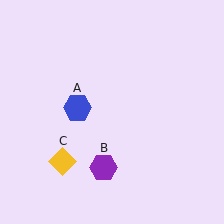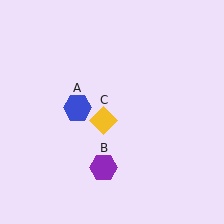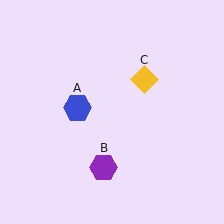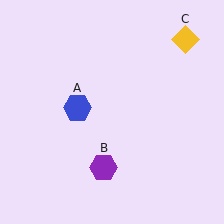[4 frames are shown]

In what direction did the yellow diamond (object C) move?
The yellow diamond (object C) moved up and to the right.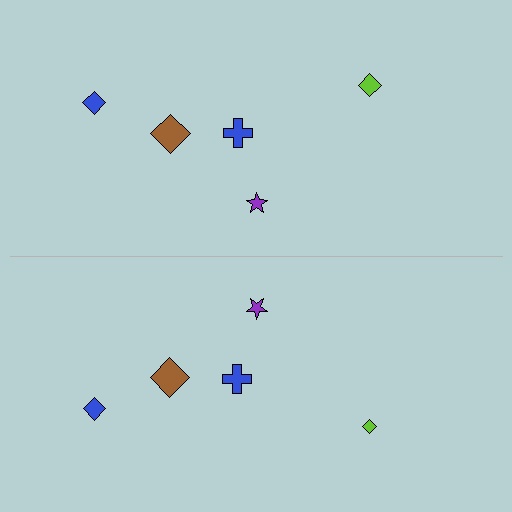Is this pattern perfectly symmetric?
No, the pattern is not perfectly symmetric. The lime diamond on the bottom side has a different size than its mirror counterpart.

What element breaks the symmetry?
The lime diamond on the bottom side has a different size than its mirror counterpart.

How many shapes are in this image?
There are 10 shapes in this image.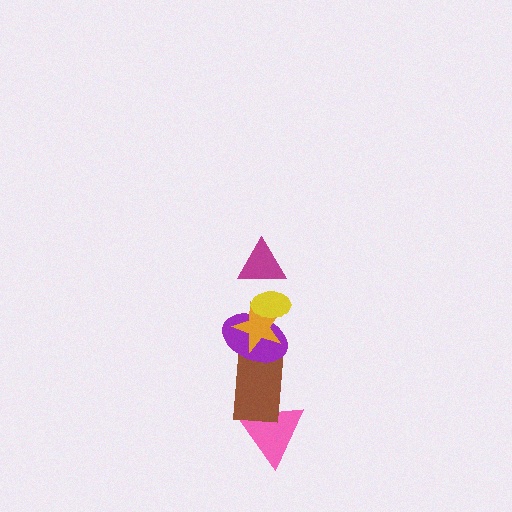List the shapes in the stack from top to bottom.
From top to bottom: the yellow ellipse, the magenta triangle, the orange star, the purple ellipse, the brown rectangle, the pink triangle.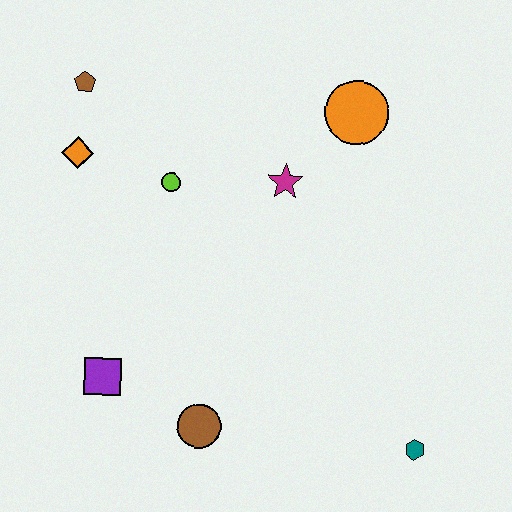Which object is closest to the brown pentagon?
The orange diamond is closest to the brown pentagon.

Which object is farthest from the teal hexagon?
The brown pentagon is farthest from the teal hexagon.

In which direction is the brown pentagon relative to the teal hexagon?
The brown pentagon is above the teal hexagon.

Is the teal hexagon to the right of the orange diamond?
Yes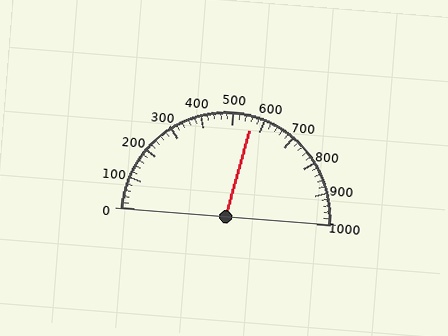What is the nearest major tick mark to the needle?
The nearest major tick mark is 600.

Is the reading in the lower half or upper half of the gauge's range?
The reading is in the upper half of the range (0 to 1000).